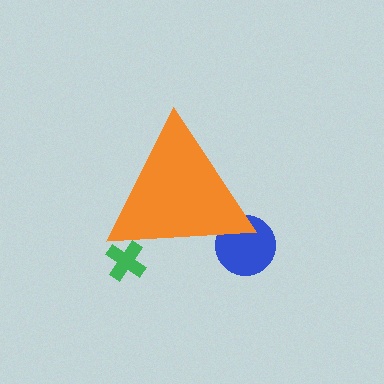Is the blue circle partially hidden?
Yes, the blue circle is partially hidden behind the orange triangle.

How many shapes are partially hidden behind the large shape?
3 shapes are partially hidden.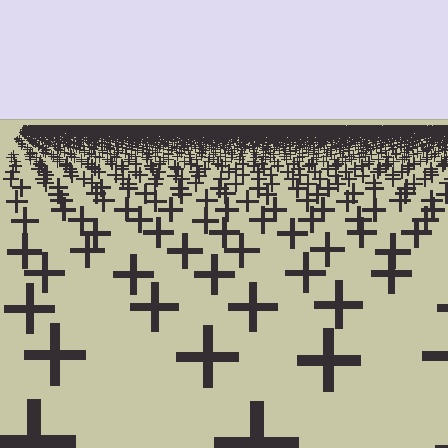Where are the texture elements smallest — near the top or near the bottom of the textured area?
Near the top.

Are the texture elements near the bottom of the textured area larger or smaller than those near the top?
Larger. Near the bottom, elements are closer to the viewer and appear at a bigger on-screen size.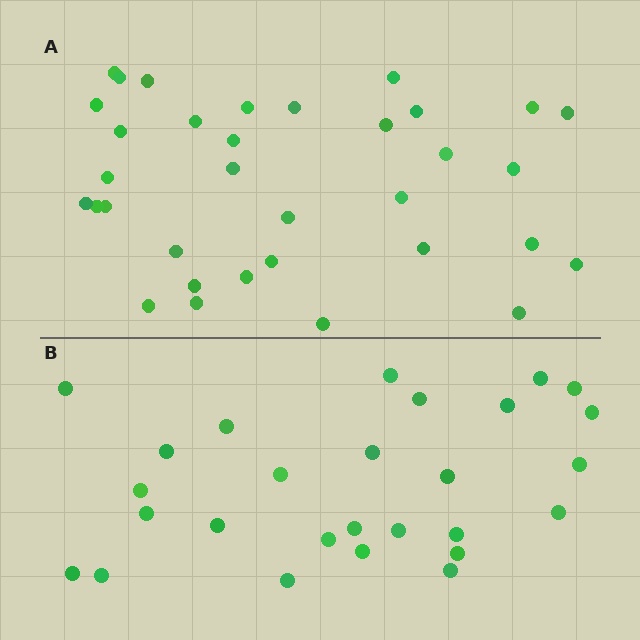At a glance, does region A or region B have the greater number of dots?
Region A (the top region) has more dots.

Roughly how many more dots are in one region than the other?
Region A has roughly 8 or so more dots than region B.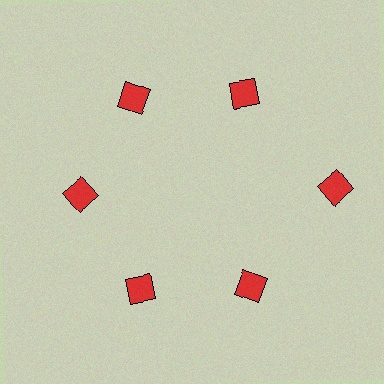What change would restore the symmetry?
The symmetry would be restored by moving it inward, back onto the ring so that all 6 diamonds sit at equal angles and equal distance from the center.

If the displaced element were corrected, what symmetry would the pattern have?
It would have 6-fold rotational symmetry — the pattern would map onto itself every 60 degrees.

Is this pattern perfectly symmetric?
No. The 6 red diamonds are arranged in a ring, but one element near the 3 o'clock position is pushed outward from the center, breaking the 6-fold rotational symmetry.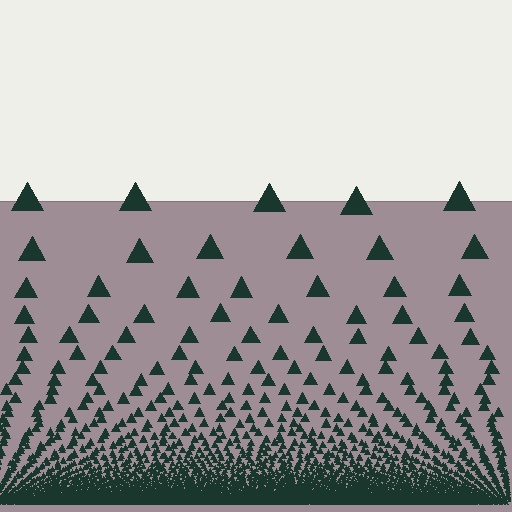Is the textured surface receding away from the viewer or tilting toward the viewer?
The surface appears to tilt toward the viewer. Texture elements get larger and sparser toward the top.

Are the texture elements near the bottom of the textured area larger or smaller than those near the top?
Smaller. The gradient is inverted — elements near the bottom are smaller and denser.